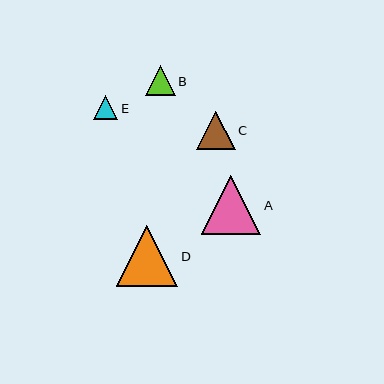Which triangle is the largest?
Triangle D is the largest with a size of approximately 61 pixels.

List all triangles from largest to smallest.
From largest to smallest: D, A, C, B, E.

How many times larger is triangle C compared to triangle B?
Triangle C is approximately 1.3 times the size of triangle B.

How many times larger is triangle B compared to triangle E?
Triangle B is approximately 1.2 times the size of triangle E.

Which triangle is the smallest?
Triangle E is the smallest with a size of approximately 24 pixels.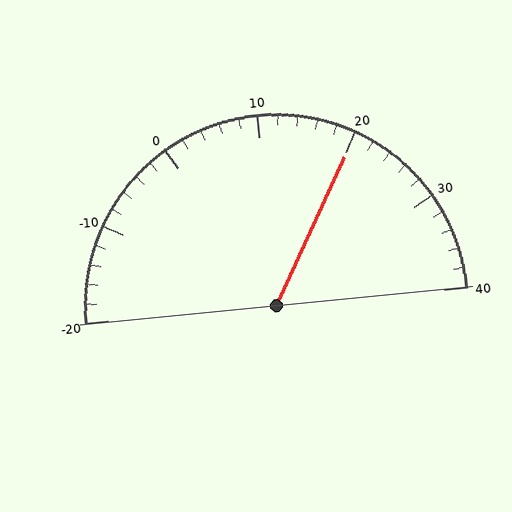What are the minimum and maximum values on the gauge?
The gauge ranges from -20 to 40.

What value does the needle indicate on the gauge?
The needle indicates approximately 20.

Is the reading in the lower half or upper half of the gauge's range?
The reading is in the upper half of the range (-20 to 40).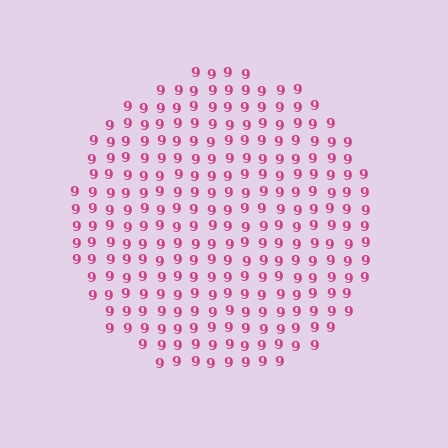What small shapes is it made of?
It is made of small digit 9's.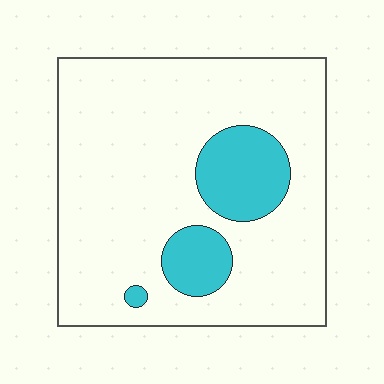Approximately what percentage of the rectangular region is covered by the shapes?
Approximately 15%.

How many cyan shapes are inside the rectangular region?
3.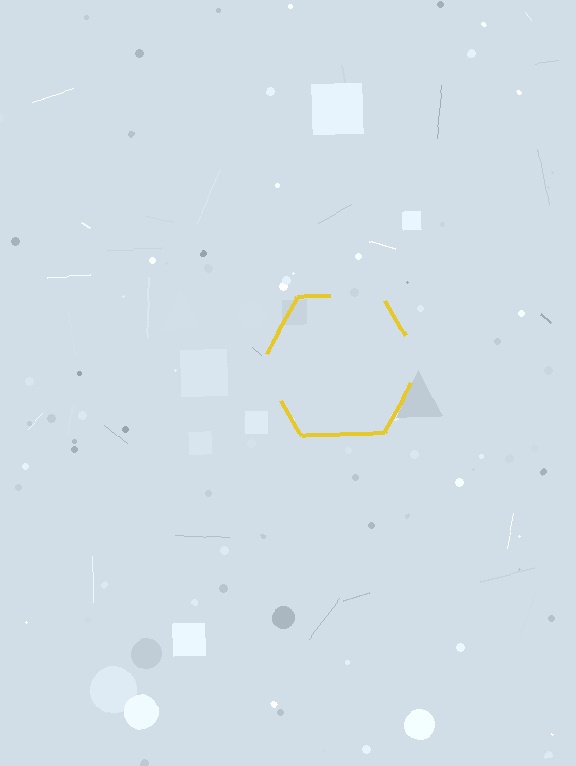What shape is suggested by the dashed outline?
The dashed outline suggests a hexagon.